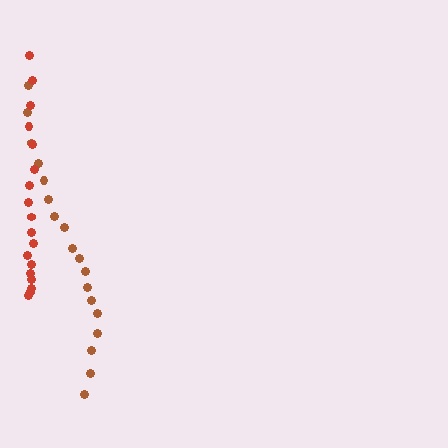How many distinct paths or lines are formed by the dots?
There are 2 distinct paths.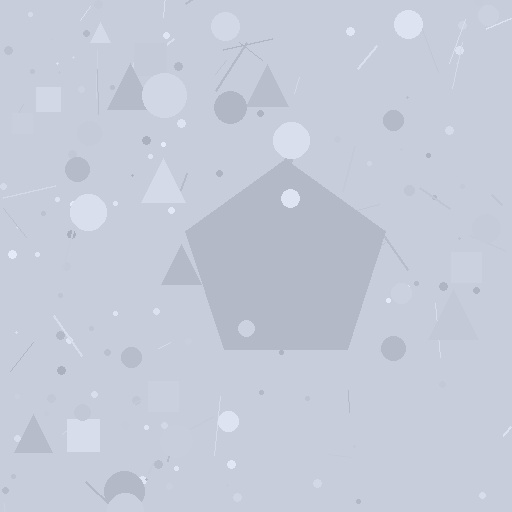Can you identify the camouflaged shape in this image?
The camouflaged shape is a pentagon.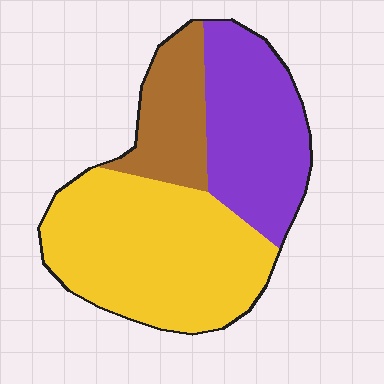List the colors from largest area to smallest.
From largest to smallest: yellow, purple, brown.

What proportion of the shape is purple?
Purple covers around 30% of the shape.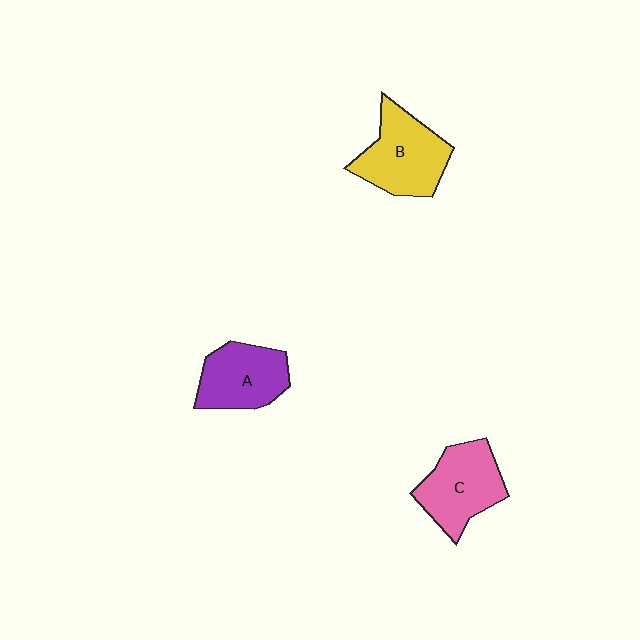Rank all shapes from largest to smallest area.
From largest to smallest: B (yellow), C (pink), A (purple).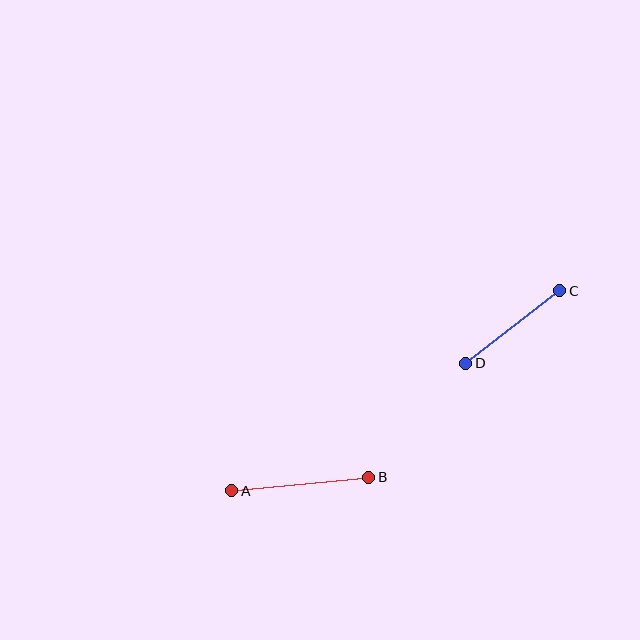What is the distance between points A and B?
The distance is approximately 138 pixels.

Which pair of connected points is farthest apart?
Points A and B are farthest apart.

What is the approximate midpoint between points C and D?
The midpoint is at approximately (513, 327) pixels.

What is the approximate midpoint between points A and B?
The midpoint is at approximately (300, 484) pixels.